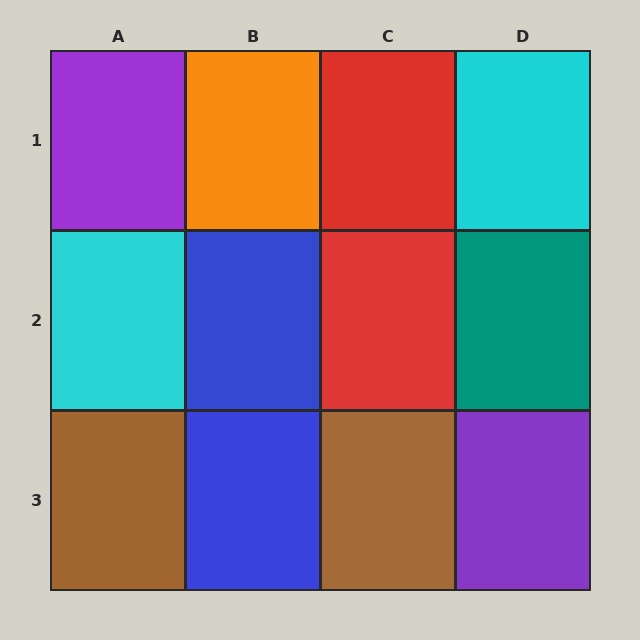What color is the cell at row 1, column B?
Orange.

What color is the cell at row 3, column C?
Brown.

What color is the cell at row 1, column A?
Purple.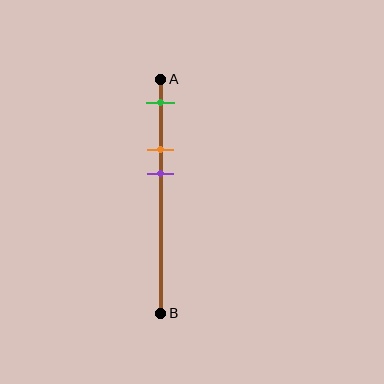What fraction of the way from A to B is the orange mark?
The orange mark is approximately 30% (0.3) of the way from A to B.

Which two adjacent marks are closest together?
The orange and purple marks are the closest adjacent pair.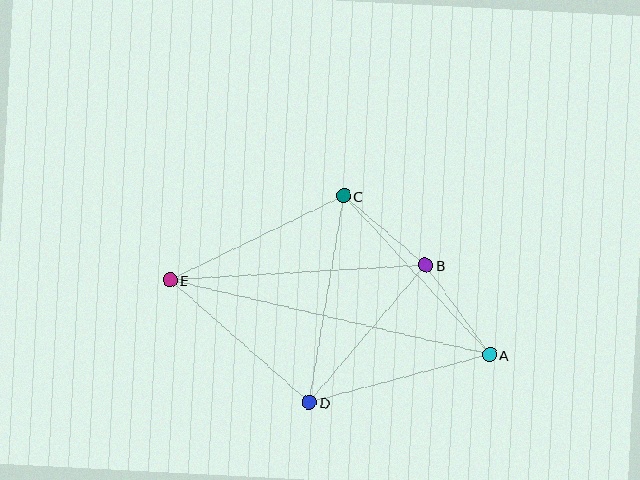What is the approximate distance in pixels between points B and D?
The distance between B and D is approximately 180 pixels.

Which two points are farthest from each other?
Points A and E are farthest from each other.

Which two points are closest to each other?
Points B and C are closest to each other.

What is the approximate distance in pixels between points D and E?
The distance between D and E is approximately 186 pixels.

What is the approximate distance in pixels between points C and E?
The distance between C and E is approximately 193 pixels.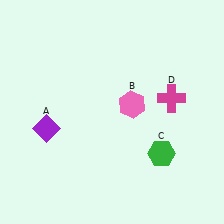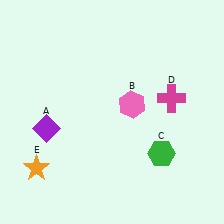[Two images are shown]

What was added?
An orange star (E) was added in Image 2.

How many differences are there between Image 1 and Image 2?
There is 1 difference between the two images.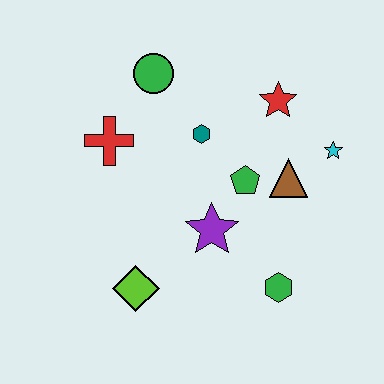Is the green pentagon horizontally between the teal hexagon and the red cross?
No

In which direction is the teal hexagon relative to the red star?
The teal hexagon is to the left of the red star.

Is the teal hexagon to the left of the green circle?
No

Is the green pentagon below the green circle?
Yes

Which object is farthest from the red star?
The lime diamond is farthest from the red star.